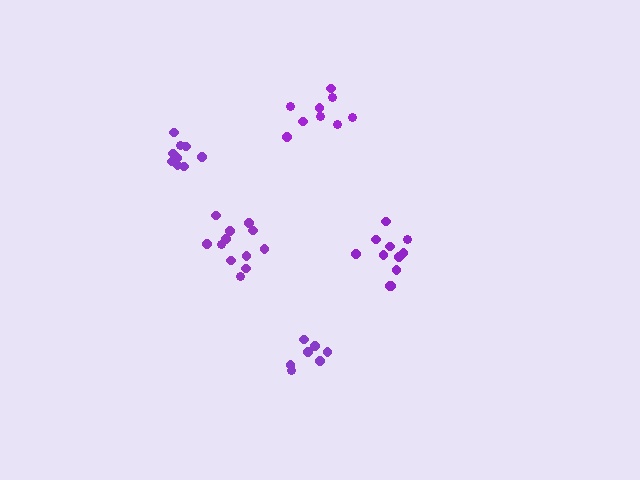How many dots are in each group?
Group 1: 12 dots, Group 2: 7 dots, Group 3: 9 dots, Group 4: 11 dots, Group 5: 9 dots (48 total).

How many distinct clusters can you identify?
There are 5 distinct clusters.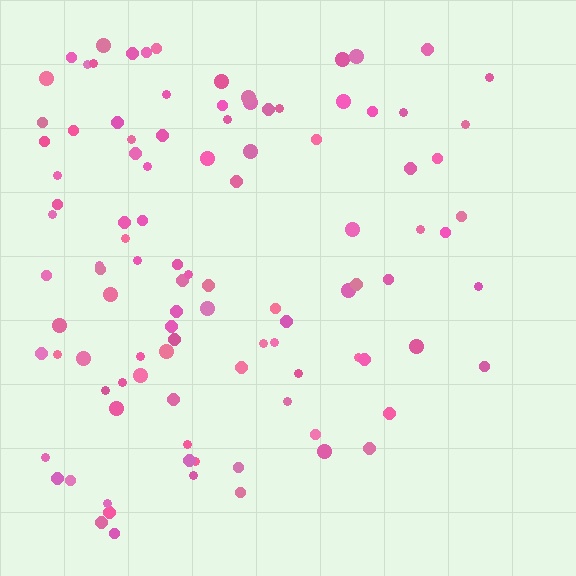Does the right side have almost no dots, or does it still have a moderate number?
Still a moderate number, just noticeably fewer than the left.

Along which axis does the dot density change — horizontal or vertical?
Horizontal.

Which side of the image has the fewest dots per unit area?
The right.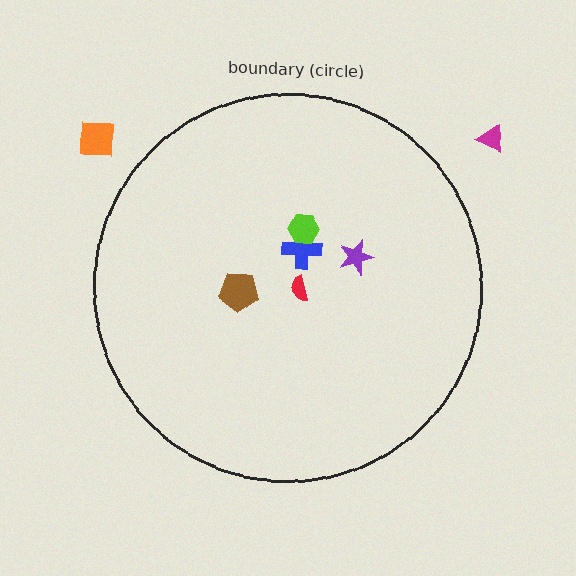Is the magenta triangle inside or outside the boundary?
Outside.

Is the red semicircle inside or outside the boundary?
Inside.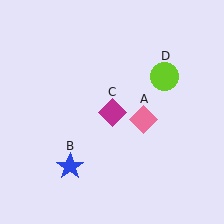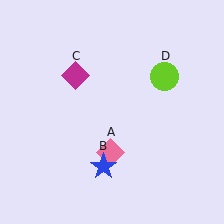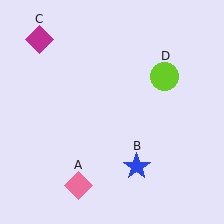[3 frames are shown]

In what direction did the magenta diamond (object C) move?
The magenta diamond (object C) moved up and to the left.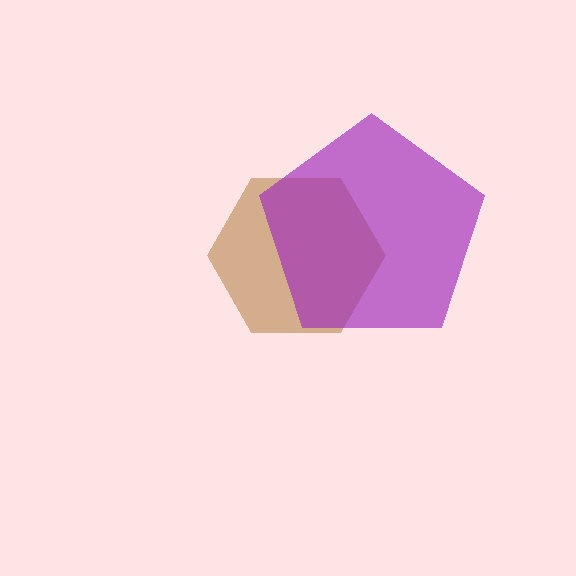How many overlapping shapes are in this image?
There are 2 overlapping shapes in the image.